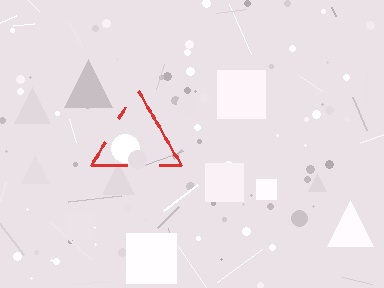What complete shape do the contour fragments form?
The contour fragments form a triangle.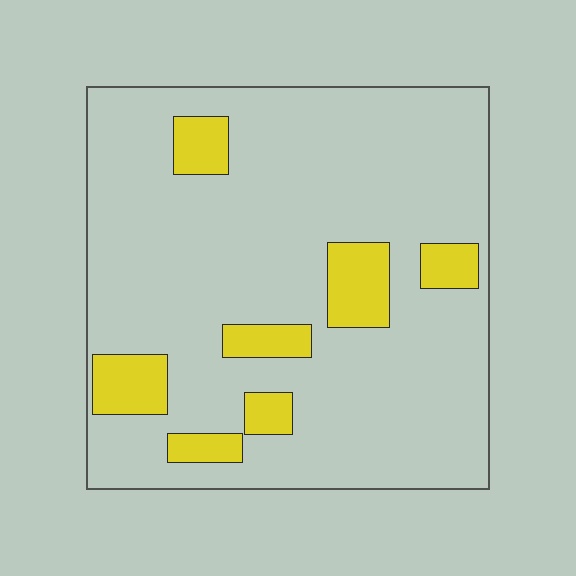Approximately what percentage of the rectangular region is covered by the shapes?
Approximately 15%.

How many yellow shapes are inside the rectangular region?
7.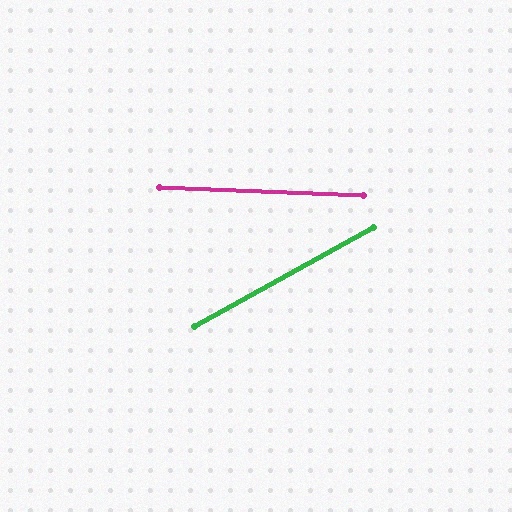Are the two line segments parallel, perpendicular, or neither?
Neither parallel nor perpendicular — they differ by about 31°.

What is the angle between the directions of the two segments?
Approximately 31 degrees.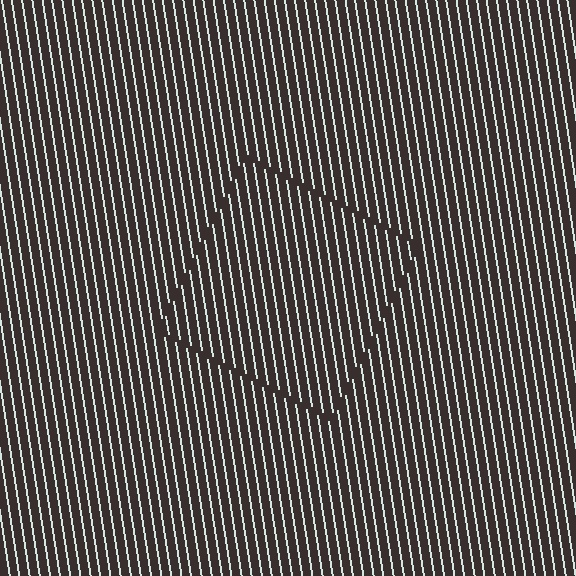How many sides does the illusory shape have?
4 sides — the line-ends trace a square.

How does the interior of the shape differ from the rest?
The interior of the shape contains the same grating, shifted by half a period — the contour is defined by the phase discontinuity where line-ends from the inner and outer gratings abut.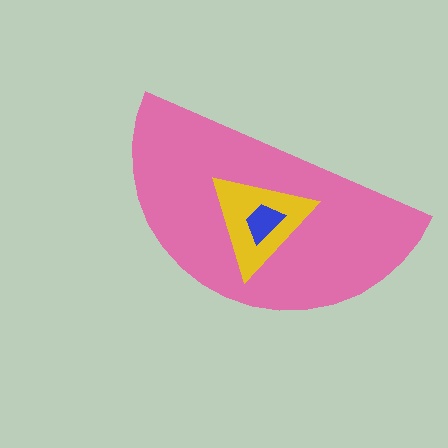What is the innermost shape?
The blue trapezoid.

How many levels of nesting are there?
3.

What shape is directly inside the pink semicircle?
The yellow triangle.